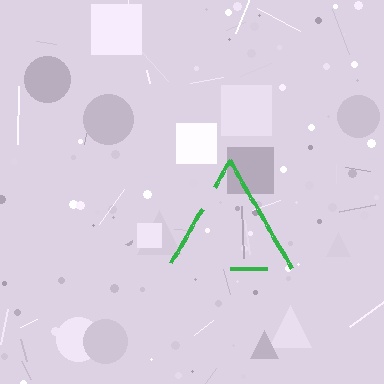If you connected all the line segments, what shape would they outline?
They would outline a triangle.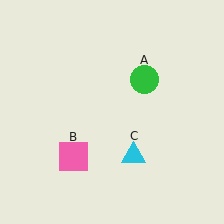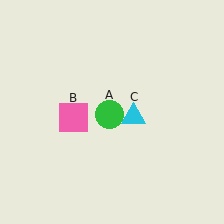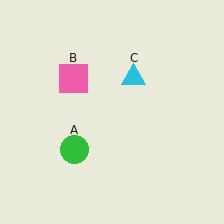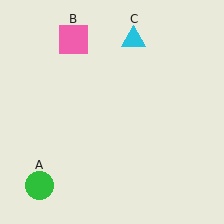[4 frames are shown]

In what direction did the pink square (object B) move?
The pink square (object B) moved up.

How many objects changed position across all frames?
3 objects changed position: green circle (object A), pink square (object B), cyan triangle (object C).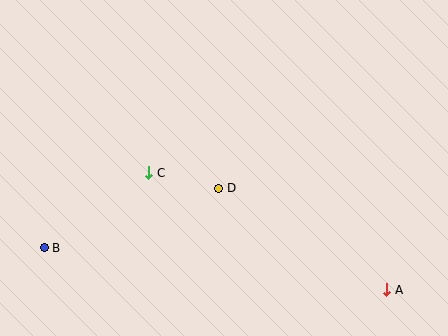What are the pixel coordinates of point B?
Point B is at (44, 248).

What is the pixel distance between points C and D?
The distance between C and D is 72 pixels.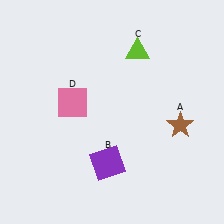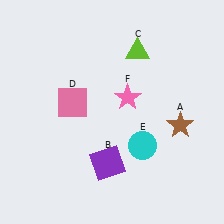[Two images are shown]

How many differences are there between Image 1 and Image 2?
There are 2 differences between the two images.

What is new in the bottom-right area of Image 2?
A cyan circle (E) was added in the bottom-right area of Image 2.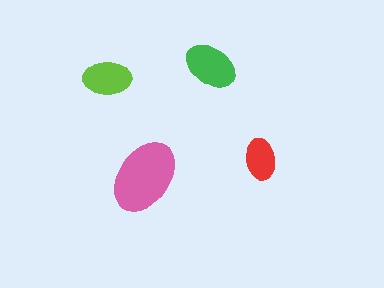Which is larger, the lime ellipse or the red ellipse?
The lime one.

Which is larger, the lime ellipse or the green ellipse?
The green one.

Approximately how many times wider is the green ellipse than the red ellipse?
About 1.5 times wider.